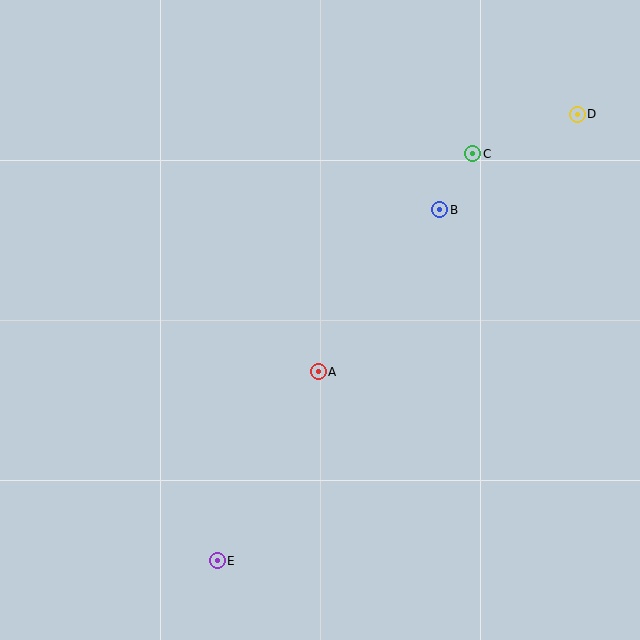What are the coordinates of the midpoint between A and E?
The midpoint between A and E is at (268, 466).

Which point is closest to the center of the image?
Point A at (318, 372) is closest to the center.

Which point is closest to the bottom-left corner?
Point E is closest to the bottom-left corner.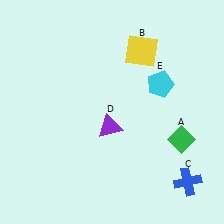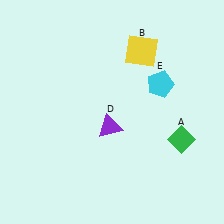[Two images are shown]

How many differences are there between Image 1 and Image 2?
There is 1 difference between the two images.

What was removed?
The blue cross (C) was removed in Image 2.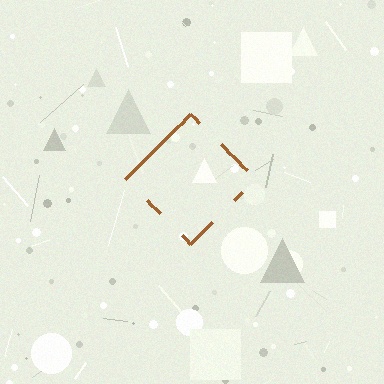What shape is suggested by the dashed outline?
The dashed outline suggests a diamond.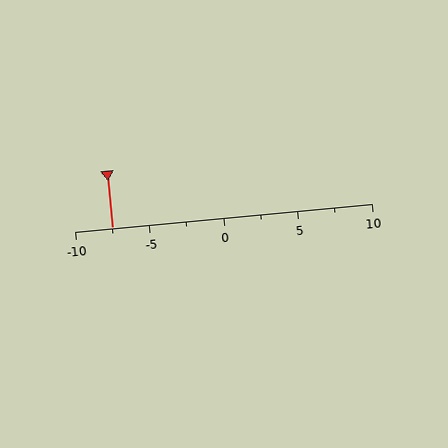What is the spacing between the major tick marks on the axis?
The major ticks are spaced 5 apart.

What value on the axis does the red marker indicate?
The marker indicates approximately -7.5.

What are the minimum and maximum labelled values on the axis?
The axis runs from -10 to 10.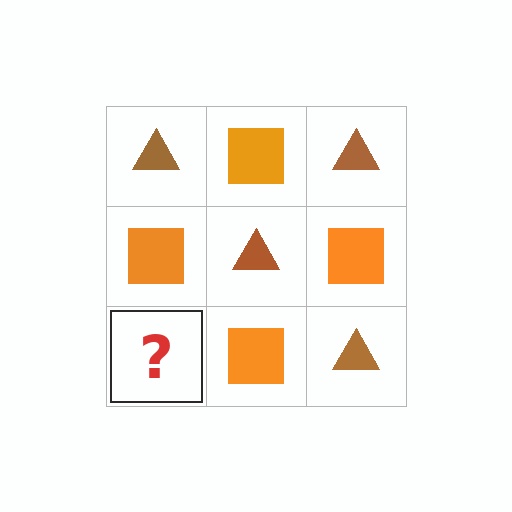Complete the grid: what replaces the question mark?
The question mark should be replaced with a brown triangle.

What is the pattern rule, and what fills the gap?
The rule is that it alternates brown triangle and orange square in a checkerboard pattern. The gap should be filled with a brown triangle.